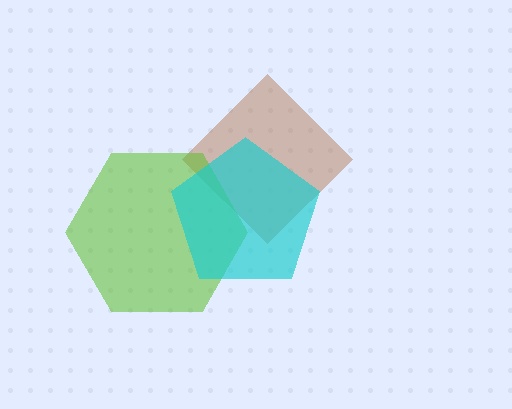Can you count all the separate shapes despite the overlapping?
Yes, there are 3 separate shapes.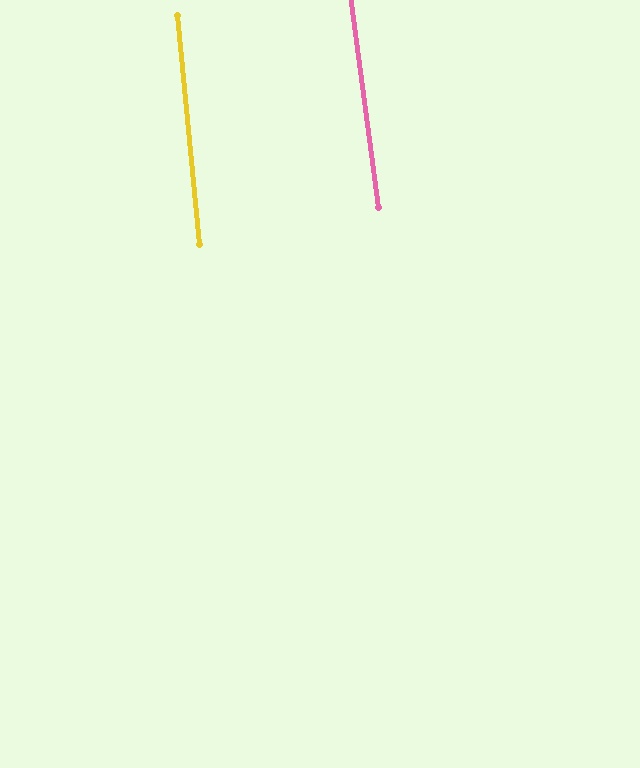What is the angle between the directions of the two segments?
Approximately 2 degrees.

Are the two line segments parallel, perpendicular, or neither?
Parallel — their directions differ by only 1.9°.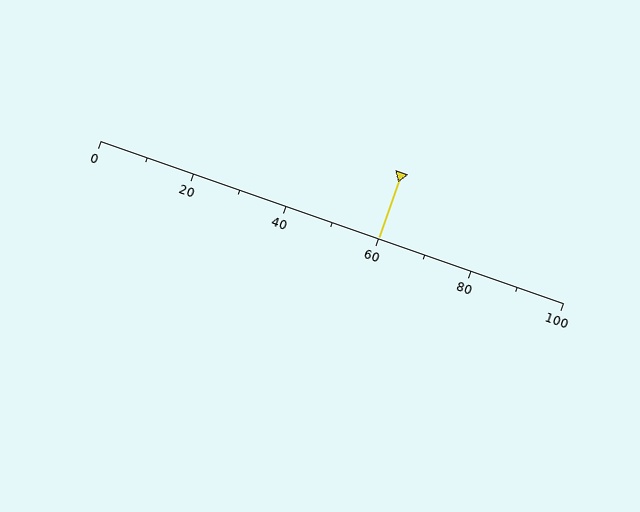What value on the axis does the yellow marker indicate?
The marker indicates approximately 60.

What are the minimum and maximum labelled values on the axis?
The axis runs from 0 to 100.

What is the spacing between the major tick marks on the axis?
The major ticks are spaced 20 apart.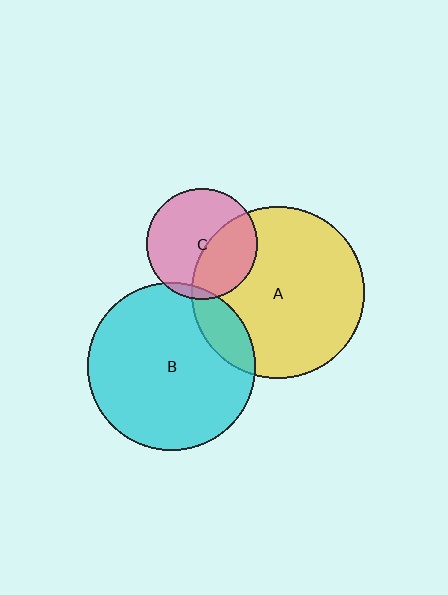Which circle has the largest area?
Circle A (yellow).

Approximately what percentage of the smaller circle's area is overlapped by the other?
Approximately 5%.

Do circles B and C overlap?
Yes.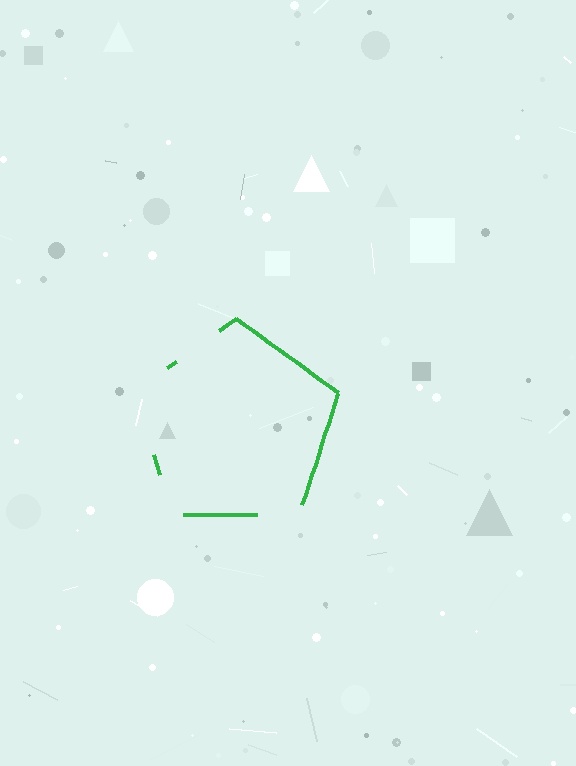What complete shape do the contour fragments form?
The contour fragments form a pentagon.